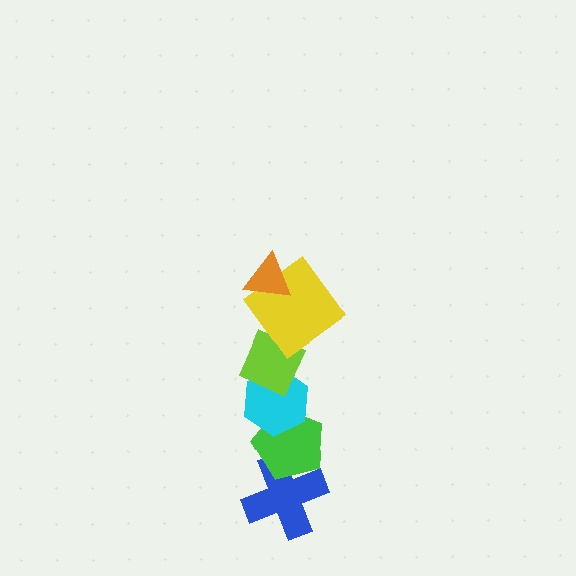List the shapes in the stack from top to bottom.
From top to bottom: the orange triangle, the yellow diamond, the lime diamond, the cyan hexagon, the green pentagon, the blue cross.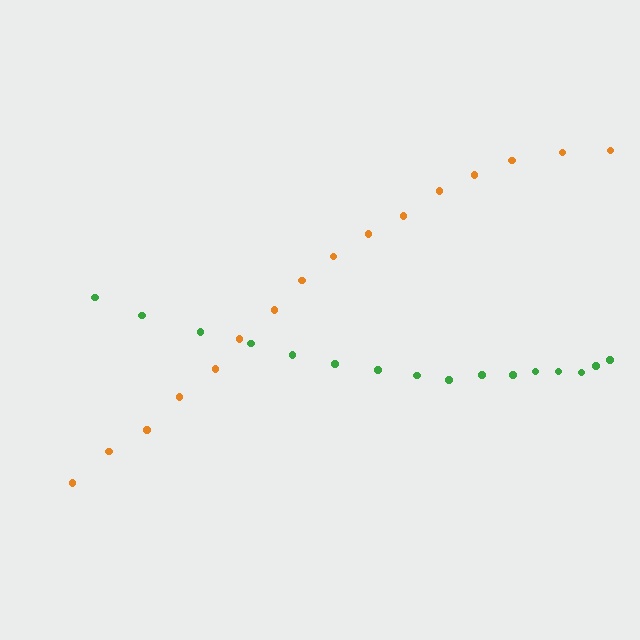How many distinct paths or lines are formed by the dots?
There are 2 distinct paths.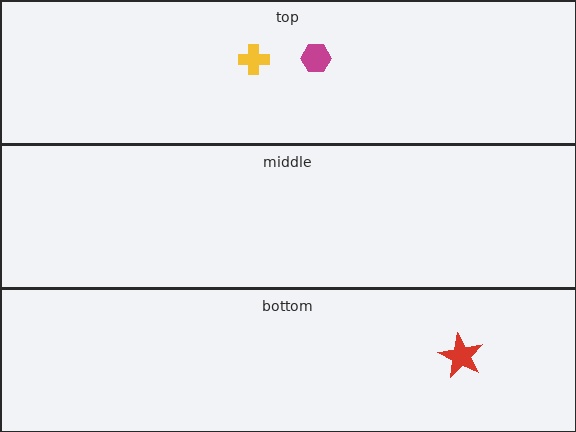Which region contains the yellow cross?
The top region.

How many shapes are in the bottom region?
1.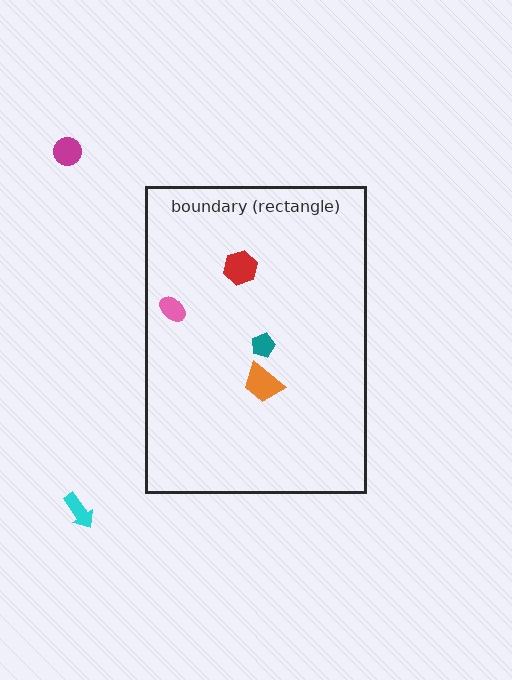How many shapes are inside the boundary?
4 inside, 2 outside.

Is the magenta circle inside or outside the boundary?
Outside.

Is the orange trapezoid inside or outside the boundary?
Inside.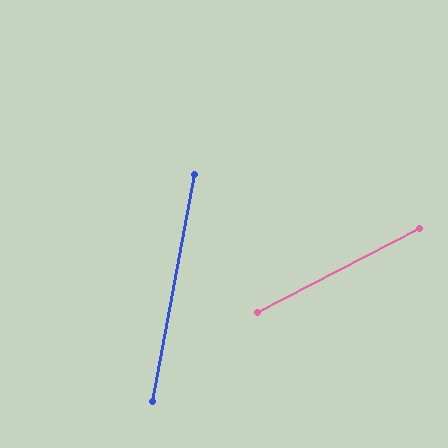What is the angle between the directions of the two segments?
Approximately 52 degrees.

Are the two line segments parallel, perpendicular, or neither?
Neither parallel nor perpendicular — they differ by about 52°.